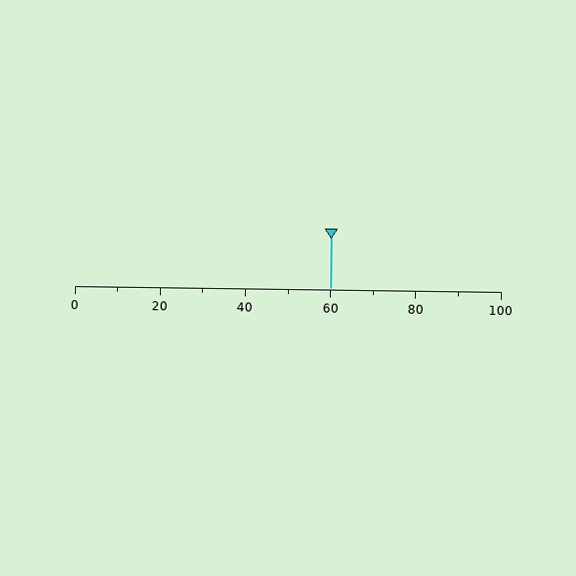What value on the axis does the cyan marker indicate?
The marker indicates approximately 60.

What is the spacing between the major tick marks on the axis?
The major ticks are spaced 20 apart.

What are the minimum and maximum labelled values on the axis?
The axis runs from 0 to 100.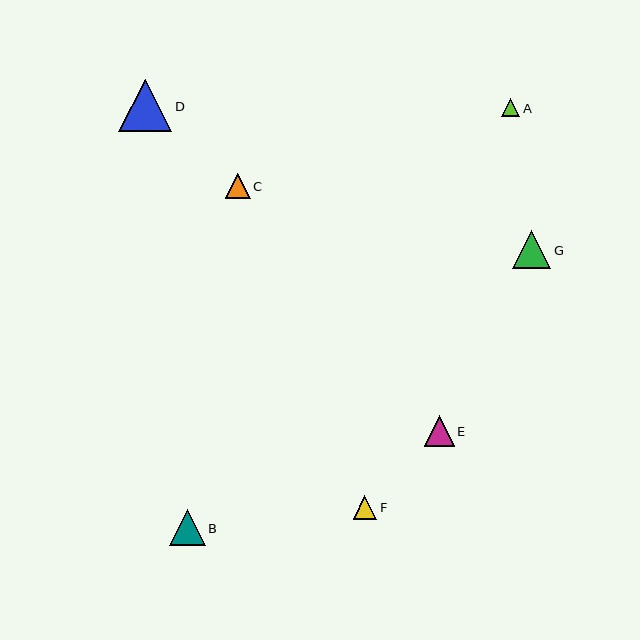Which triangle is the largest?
Triangle D is the largest with a size of approximately 53 pixels.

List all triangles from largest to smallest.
From largest to smallest: D, G, B, E, C, F, A.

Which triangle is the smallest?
Triangle A is the smallest with a size of approximately 18 pixels.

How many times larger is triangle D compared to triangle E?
Triangle D is approximately 1.7 times the size of triangle E.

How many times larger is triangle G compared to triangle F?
Triangle G is approximately 1.6 times the size of triangle F.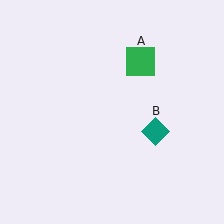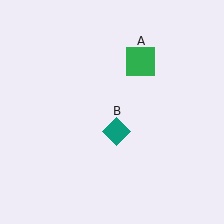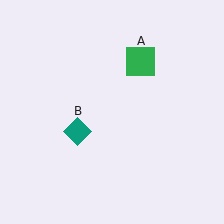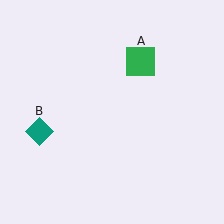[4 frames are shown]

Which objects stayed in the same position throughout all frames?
Green square (object A) remained stationary.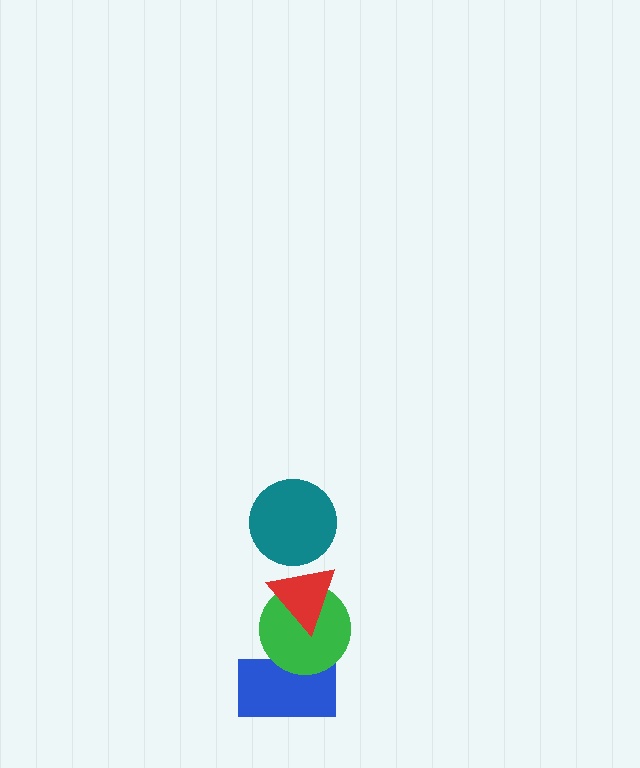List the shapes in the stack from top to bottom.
From top to bottom: the teal circle, the red triangle, the green circle, the blue rectangle.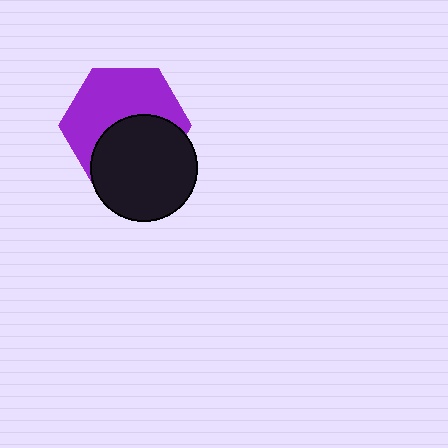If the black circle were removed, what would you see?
You would see the complete purple hexagon.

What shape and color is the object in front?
The object in front is a black circle.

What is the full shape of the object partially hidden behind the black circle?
The partially hidden object is a purple hexagon.